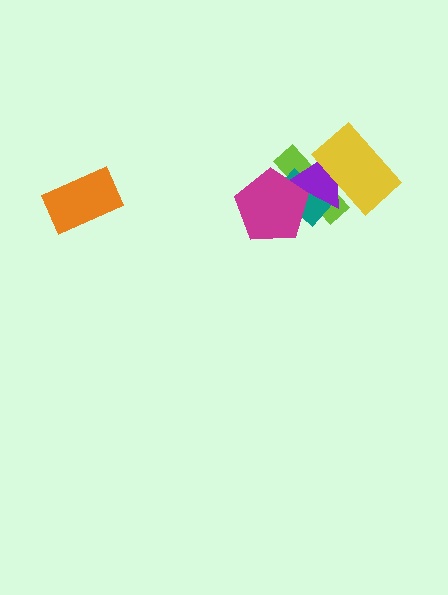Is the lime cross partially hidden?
Yes, it is partially covered by another shape.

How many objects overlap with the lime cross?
4 objects overlap with the lime cross.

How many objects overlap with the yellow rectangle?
2 objects overlap with the yellow rectangle.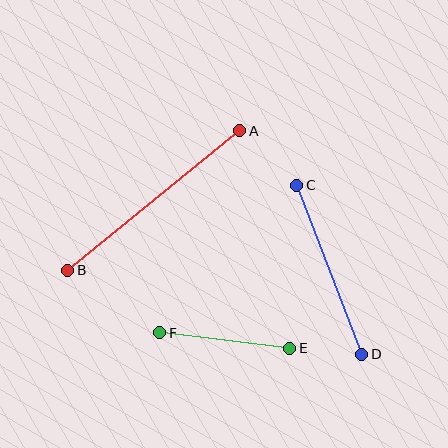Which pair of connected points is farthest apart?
Points A and B are farthest apart.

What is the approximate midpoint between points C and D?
The midpoint is at approximately (329, 270) pixels.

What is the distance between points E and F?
The distance is approximately 131 pixels.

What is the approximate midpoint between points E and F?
The midpoint is at approximately (225, 341) pixels.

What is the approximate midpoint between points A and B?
The midpoint is at approximately (154, 200) pixels.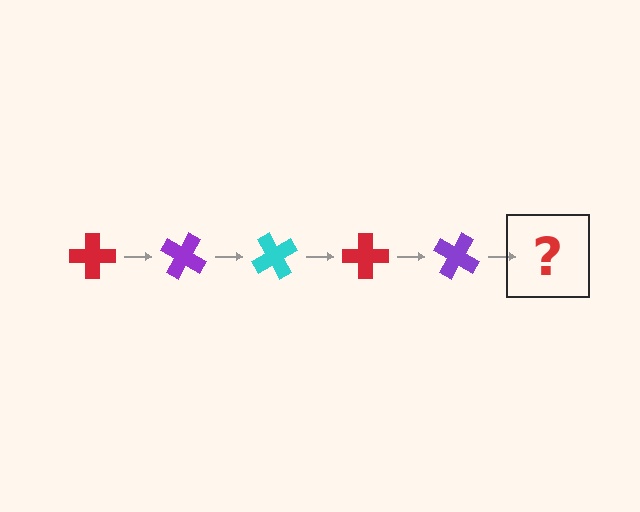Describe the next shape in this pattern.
It should be a cyan cross, rotated 150 degrees from the start.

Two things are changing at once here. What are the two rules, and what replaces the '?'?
The two rules are that it rotates 30 degrees each step and the color cycles through red, purple, and cyan. The '?' should be a cyan cross, rotated 150 degrees from the start.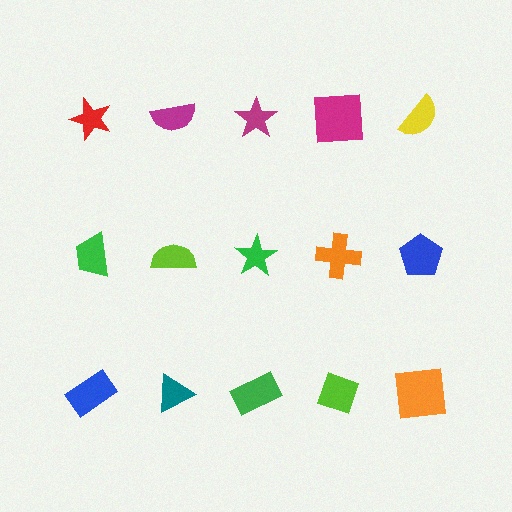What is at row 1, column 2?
A magenta semicircle.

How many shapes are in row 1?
5 shapes.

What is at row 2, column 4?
An orange cross.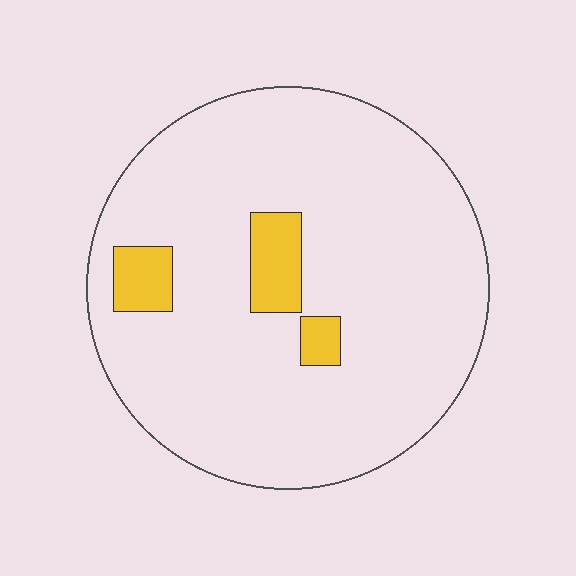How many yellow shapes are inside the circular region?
3.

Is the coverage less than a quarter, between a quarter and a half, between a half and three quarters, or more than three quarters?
Less than a quarter.